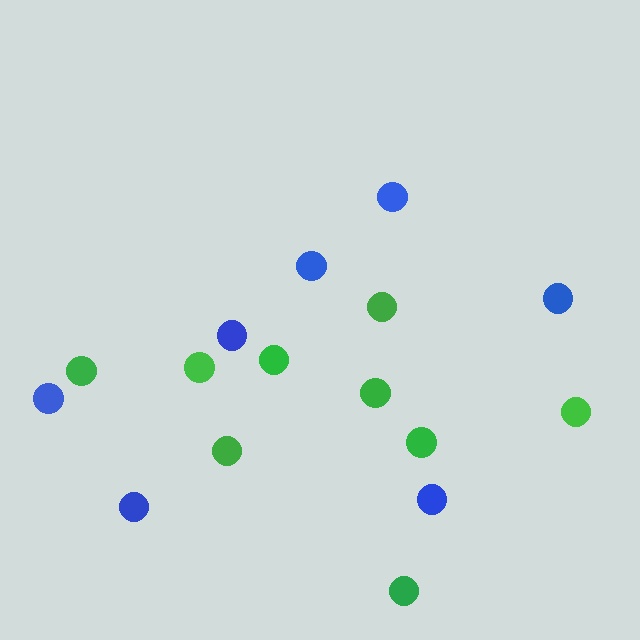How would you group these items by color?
There are 2 groups: one group of green circles (9) and one group of blue circles (7).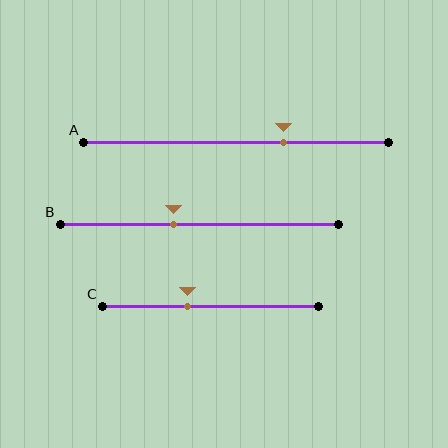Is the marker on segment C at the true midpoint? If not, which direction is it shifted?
No, the marker on segment C is shifted to the left by about 10% of the segment length.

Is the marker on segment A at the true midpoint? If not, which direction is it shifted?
No, the marker on segment A is shifted to the right by about 16% of the segment length.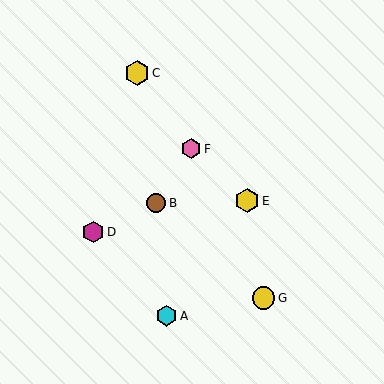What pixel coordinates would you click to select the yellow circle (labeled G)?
Click at (264, 298) to select the yellow circle G.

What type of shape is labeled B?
Shape B is a brown circle.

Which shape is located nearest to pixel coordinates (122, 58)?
The yellow hexagon (labeled C) at (137, 73) is nearest to that location.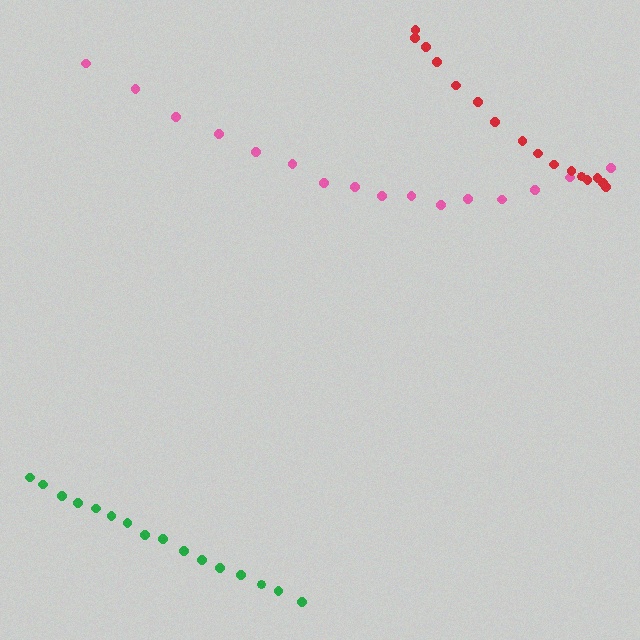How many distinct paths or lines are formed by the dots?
There are 3 distinct paths.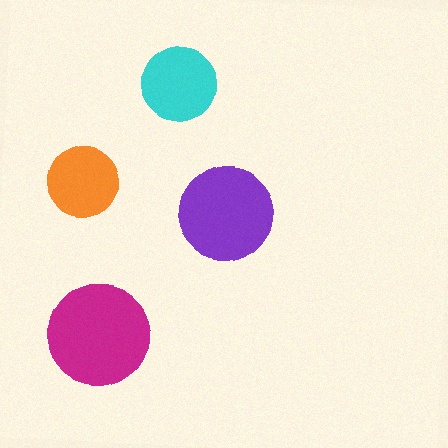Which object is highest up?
The cyan circle is topmost.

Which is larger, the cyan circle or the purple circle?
The purple one.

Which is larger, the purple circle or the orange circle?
The purple one.